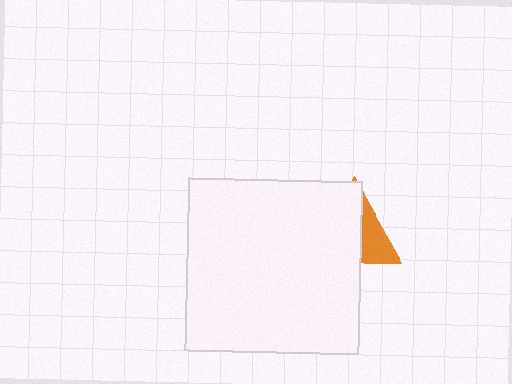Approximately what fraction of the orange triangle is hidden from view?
Roughly 66% of the orange triangle is hidden behind the white square.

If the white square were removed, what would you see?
You would see the complete orange triangle.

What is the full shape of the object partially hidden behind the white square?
The partially hidden object is an orange triangle.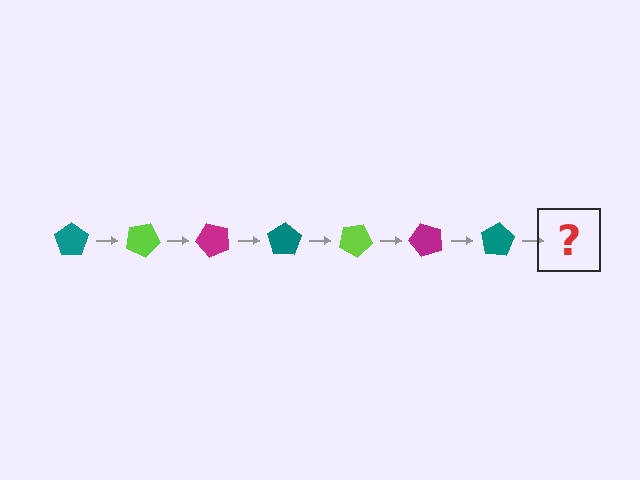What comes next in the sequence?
The next element should be a lime pentagon, rotated 175 degrees from the start.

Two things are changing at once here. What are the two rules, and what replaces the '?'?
The two rules are that it rotates 25 degrees each step and the color cycles through teal, lime, and magenta. The '?' should be a lime pentagon, rotated 175 degrees from the start.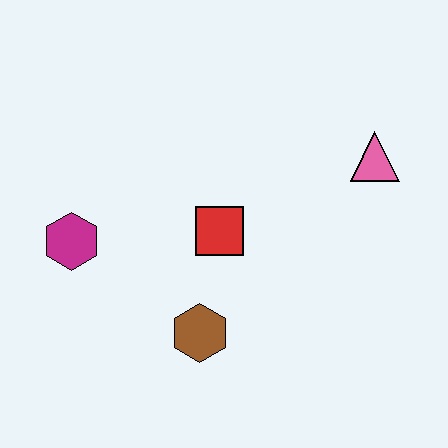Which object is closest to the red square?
The brown hexagon is closest to the red square.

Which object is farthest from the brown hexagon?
The pink triangle is farthest from the brown hexagon.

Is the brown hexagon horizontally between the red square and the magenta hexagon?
Yes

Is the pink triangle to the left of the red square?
No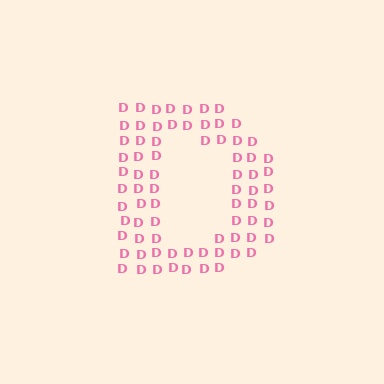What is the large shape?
The large shape is the letter D.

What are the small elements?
The small elements are letter D's.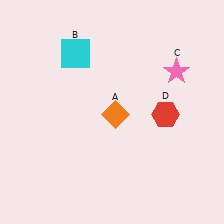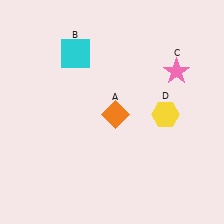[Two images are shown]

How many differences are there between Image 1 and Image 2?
There is 1 difference between the two images.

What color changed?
The hexagon (D) changed from red in Image 1 to yellow in Image 2.